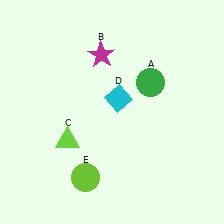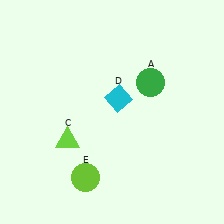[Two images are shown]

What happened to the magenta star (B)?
The magenta star (B) was removed in Image 2. It was in the top-left area of Image 1.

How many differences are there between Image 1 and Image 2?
There is 1 difference between the two images.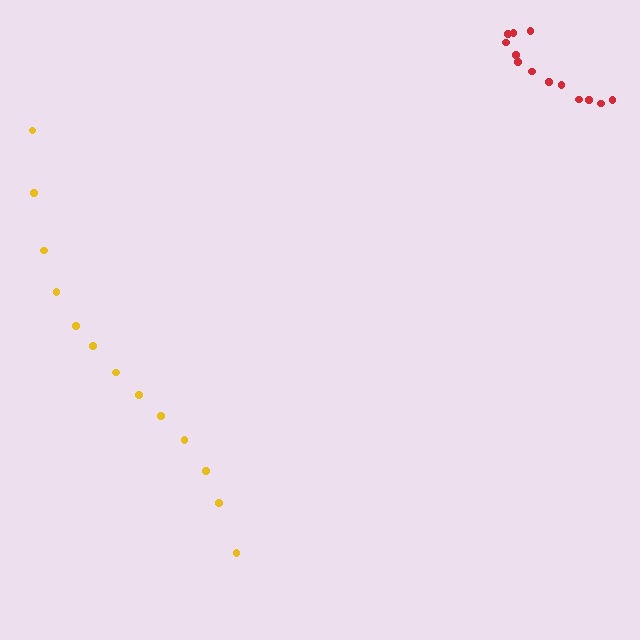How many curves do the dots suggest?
There are 2 distinct paths.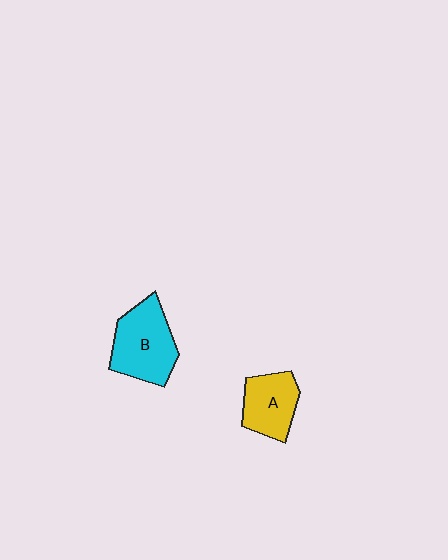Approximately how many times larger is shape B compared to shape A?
Approximately 1.4 times.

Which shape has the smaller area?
Shape A (yellow).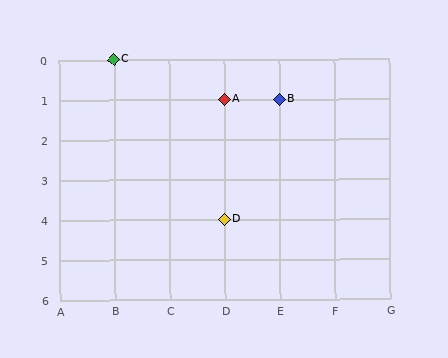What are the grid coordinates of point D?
Point D is at grid coordinates (D, 4).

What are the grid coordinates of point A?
Point A is at grid coordinates (D, 1).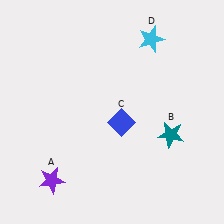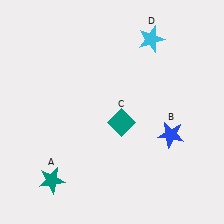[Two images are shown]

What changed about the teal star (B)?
In Image 1, B is teal. In Image 2, it changed to blue.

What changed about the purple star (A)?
In Image 1, A is purple. In Image 2, it changed to teal.